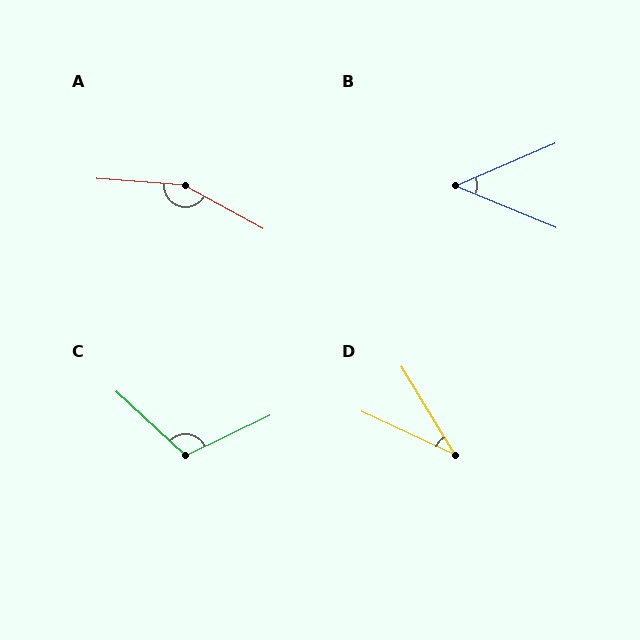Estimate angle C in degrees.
Approximately 112 degrees.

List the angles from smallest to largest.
D (33°), B (46°), C (112°), A (156°).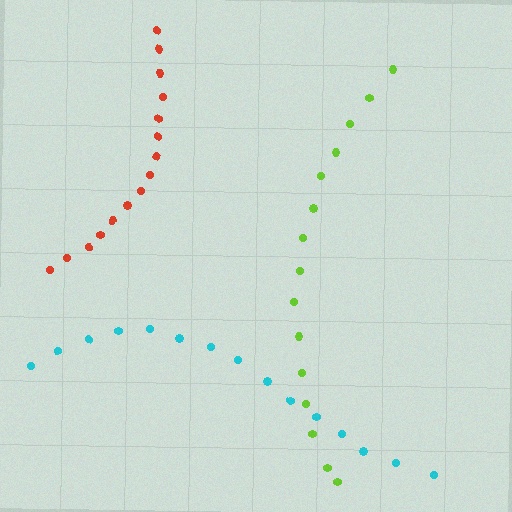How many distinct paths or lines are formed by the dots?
There are 3 distinct paths.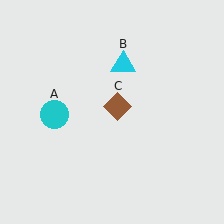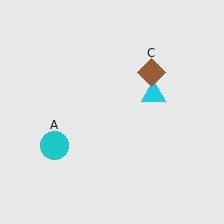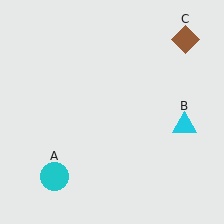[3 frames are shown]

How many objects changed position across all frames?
3 objects changed position: cyan circle (object A), cyan triangle (object B), brown diamond (object C).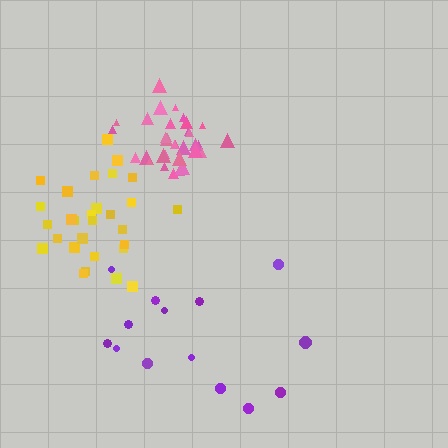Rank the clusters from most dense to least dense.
pink, yellow, purple.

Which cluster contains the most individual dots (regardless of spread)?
Pink (33).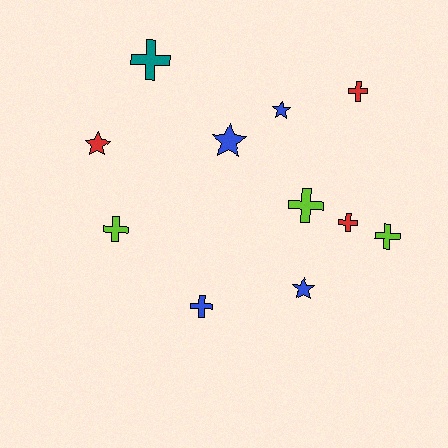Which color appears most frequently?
Blue, with 4 objects.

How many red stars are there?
There is 1 red star.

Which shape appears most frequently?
Cross, with 7 objects.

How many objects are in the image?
There are 11 objects.